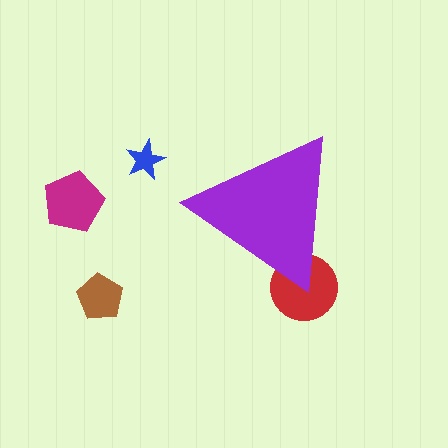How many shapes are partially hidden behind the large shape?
1 shape is partially hidden.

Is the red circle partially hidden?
Yes, the red circle is partially hidden behind the purple triangle.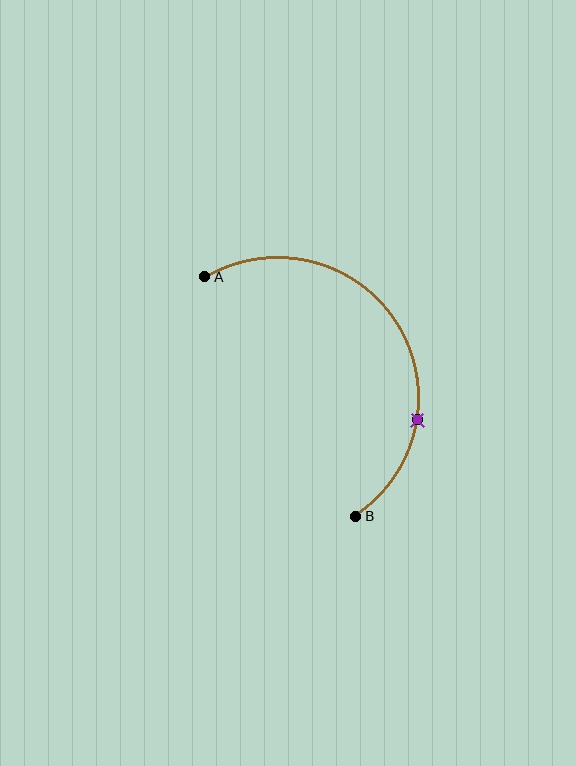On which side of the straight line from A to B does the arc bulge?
The arc bulges to the right of the straight line connecting A and B.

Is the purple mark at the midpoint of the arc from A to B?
No. The purple mark lies on the arc but is closer to endpoint B. The arc midpoint would be at the point on the curve equidistant along the arc from both A and B.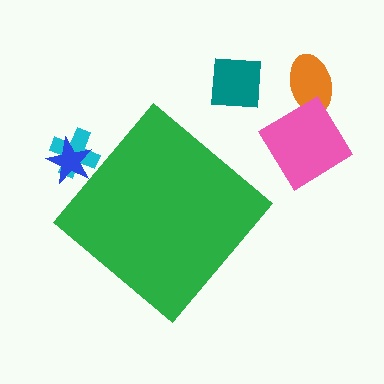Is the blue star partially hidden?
Yes, the blue star is partially hidden behind the green diamond.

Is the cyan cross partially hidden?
Yes, the cyan cross is partially hidden behind the green diamond.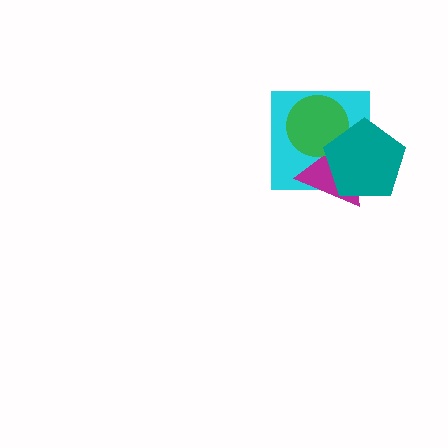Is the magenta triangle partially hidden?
Yes, it is partially covered by another shape.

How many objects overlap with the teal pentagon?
3 objects overlap with the teal pentagon.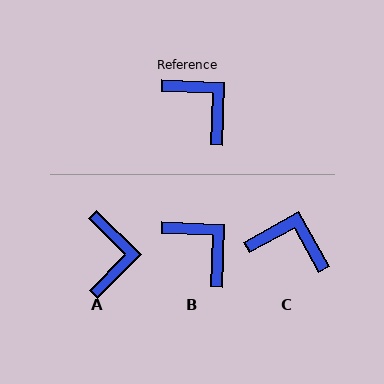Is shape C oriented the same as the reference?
No, it is off by about 31 degrees.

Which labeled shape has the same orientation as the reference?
B.